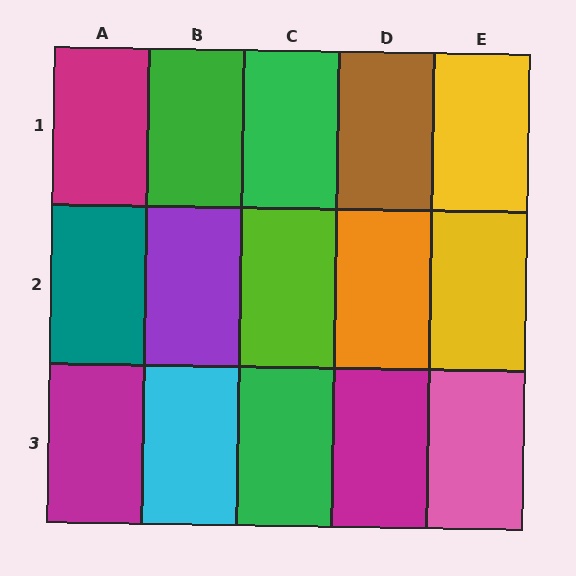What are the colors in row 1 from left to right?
Magenta, green, green, brown, yellow.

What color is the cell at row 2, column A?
Teal.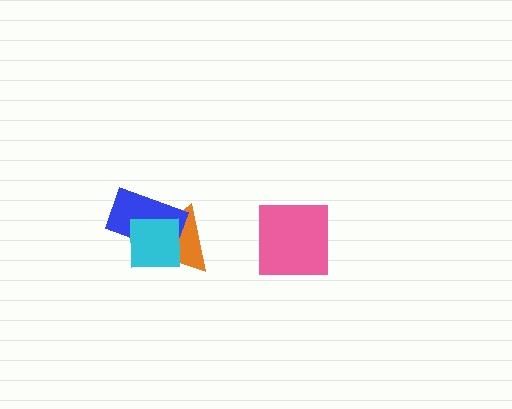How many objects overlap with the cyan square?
2 objects overlap with the cyan square.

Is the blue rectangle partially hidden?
Yes, it is partially covered by another shape.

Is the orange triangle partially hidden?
Yes, it is partially covered by another shape.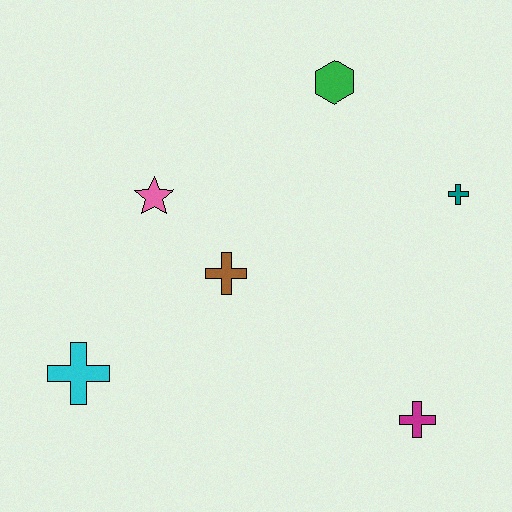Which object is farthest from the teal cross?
The cyan cross is farthest from the teal cross.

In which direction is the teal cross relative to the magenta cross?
The teal cross is above the magenta cross.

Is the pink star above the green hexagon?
No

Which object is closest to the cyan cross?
The brown cross is closest to the cyan cross.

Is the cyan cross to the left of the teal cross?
Yes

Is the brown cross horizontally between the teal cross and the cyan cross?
Yes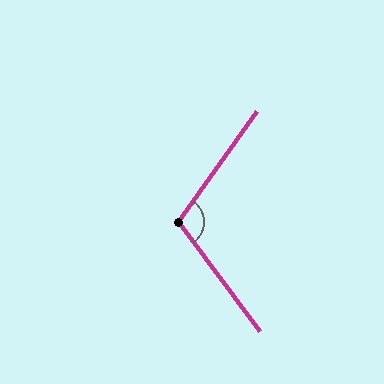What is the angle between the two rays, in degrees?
Approximately 108 degrees.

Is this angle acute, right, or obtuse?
It is obtuse.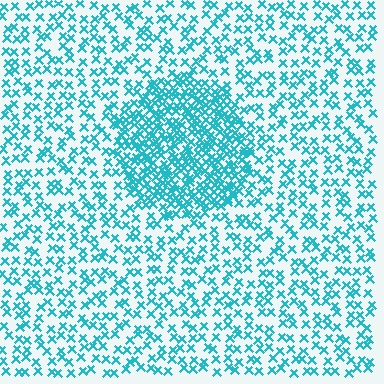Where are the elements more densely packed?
The elements are more densely packed inside the circle boundary.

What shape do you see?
I see a circle.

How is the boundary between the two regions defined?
The boundary is defined by a change in element density (approximately 2.3x ratio). All elements are the same color, size, and shape.